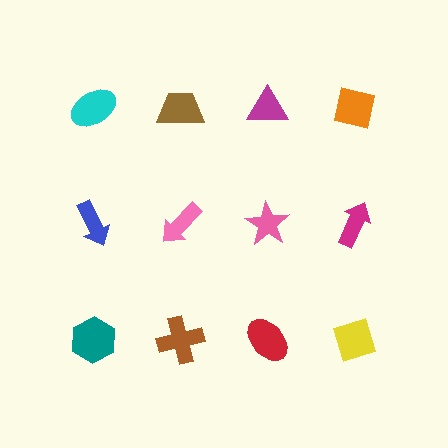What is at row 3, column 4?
A yellow diamond.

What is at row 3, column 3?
A red ellipse.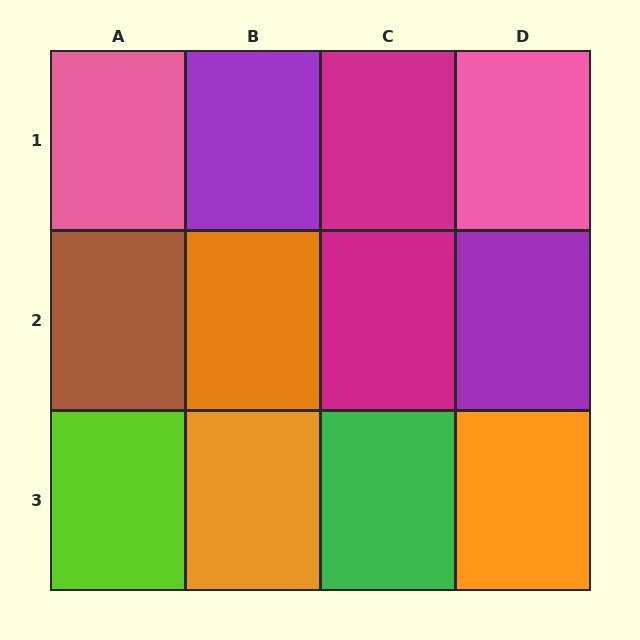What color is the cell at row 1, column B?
Purple.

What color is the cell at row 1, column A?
Pink.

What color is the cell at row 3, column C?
Green.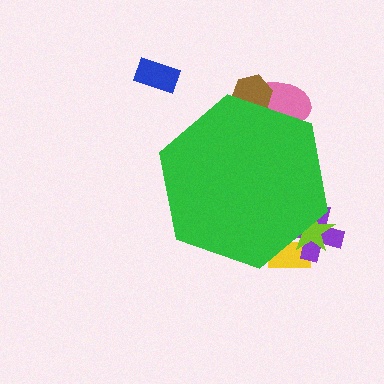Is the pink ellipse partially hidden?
Yes, the pink ellipse is partially hidden behind the green hexagon.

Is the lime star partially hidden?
Yes, the lime star is partially hidden behind the green hexagon.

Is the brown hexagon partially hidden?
Yes, the brown hexagon is partially hidden behind the green hexagon.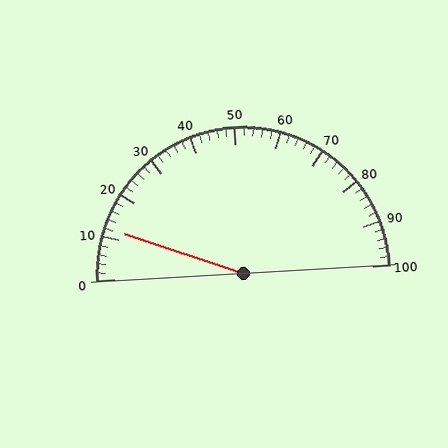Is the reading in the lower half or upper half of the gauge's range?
The reading is in the lower half of the range (0 to 100).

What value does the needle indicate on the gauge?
The needle indicates approximately 12.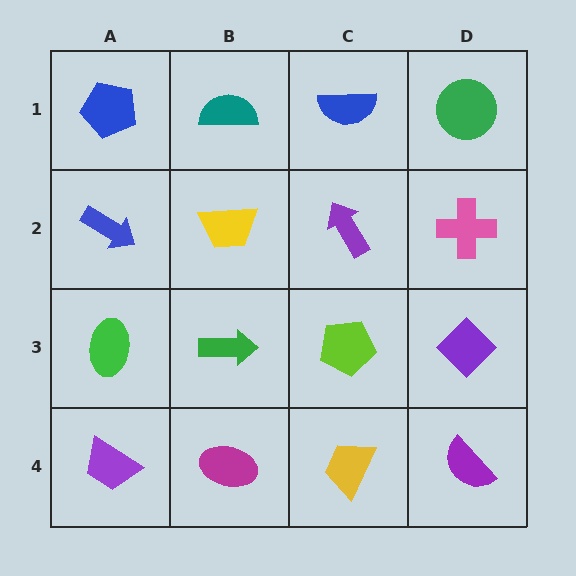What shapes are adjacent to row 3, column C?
A purple arrow (row 2, column C), a yellow trapezoid (row 4, column C), a green arrow (row 3, column B), a purple diamond (row 3, column D).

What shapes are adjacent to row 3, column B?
A yellow trapezoid (row 2, column B), a magenta ellipse (row 4, column B), a green ellipse (row 3, column A), a lime pentagon (row 3, column C).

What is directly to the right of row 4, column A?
A magenta ellipse.